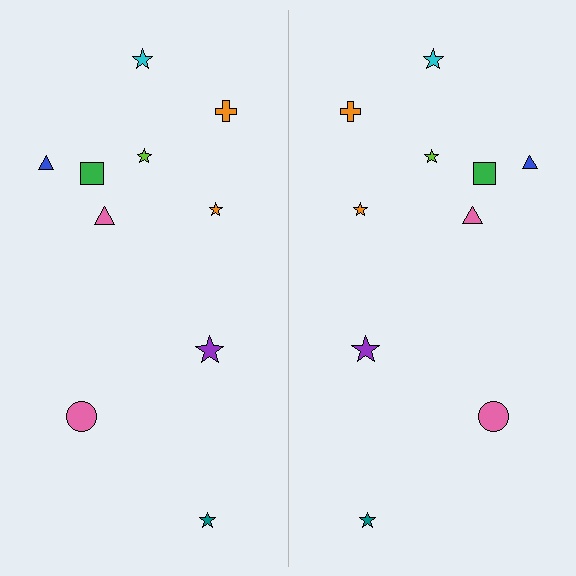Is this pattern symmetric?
Yes, this pattern has bilateral (reflection) symmetry.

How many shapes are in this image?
There are 20 shapes in this image.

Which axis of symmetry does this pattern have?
The pattern has a vertical axis of symmetry running through the center of the image.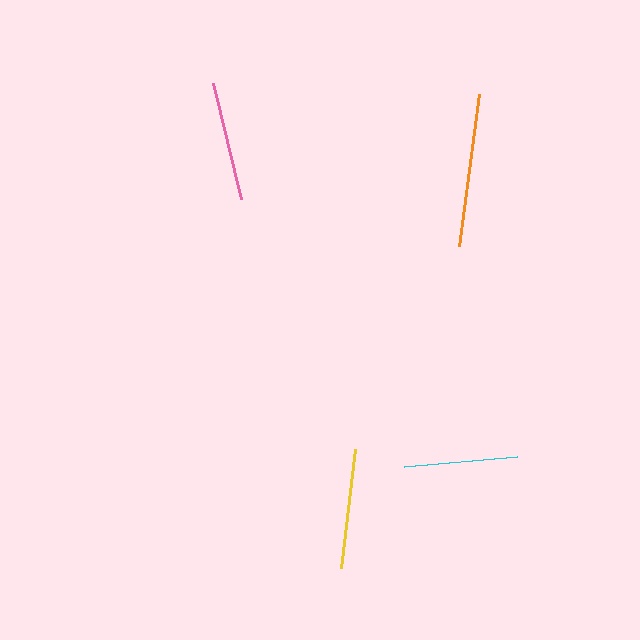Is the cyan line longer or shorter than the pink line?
The pink line is longer than the cyan line.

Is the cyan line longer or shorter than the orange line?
The orange line is longer than the cyan line.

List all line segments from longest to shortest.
From longest to shortest: orange, yellow, pink, cyan.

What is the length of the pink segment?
The pink segment is approximately 119 pixels long.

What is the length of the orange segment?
The orange segment is approximately 153 pixels long.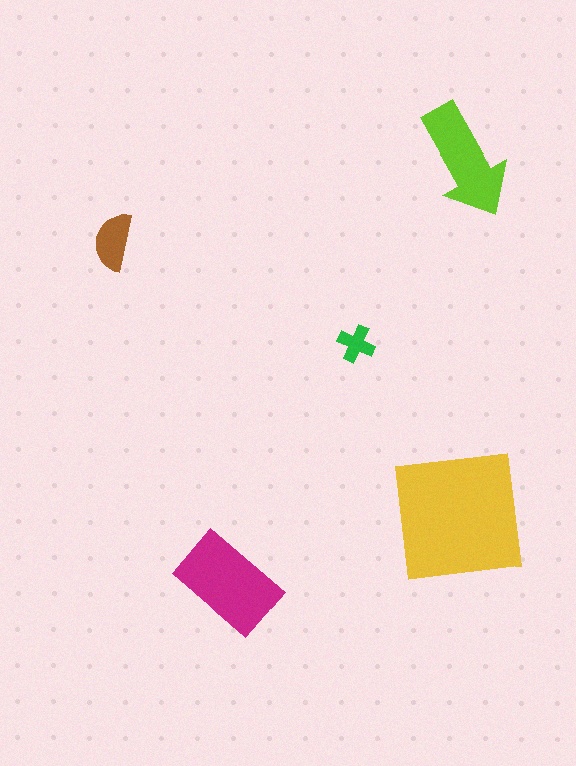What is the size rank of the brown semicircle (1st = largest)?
4th.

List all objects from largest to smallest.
The yellow square, the magenta rectangle, the lime arrow, the brown semicircle, the green cross.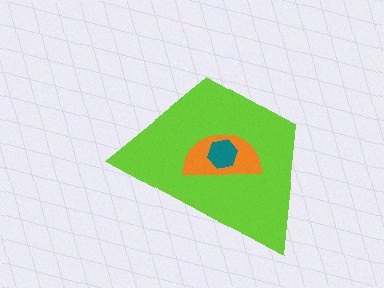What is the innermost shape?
The teal hexagon.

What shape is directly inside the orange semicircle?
The teal hexagon.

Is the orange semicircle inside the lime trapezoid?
Yes.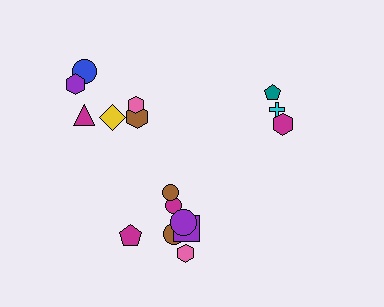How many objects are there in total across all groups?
There are 16 objects.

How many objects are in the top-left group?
There are 6 objects.